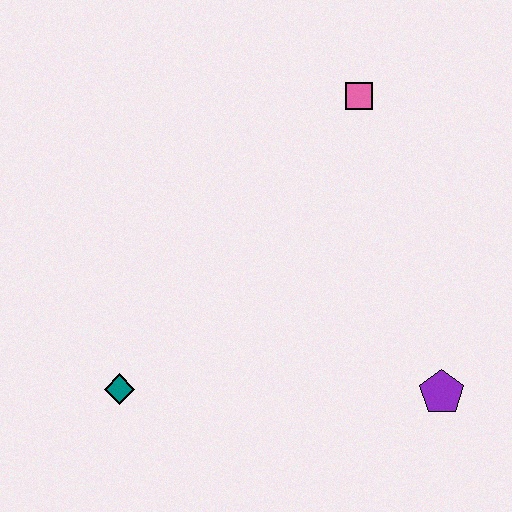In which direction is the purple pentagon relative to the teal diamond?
The purple pentagon is to the right of the teal diamond.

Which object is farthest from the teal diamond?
The pink square is farthest from the teal diamond.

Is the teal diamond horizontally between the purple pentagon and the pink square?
No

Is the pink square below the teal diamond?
No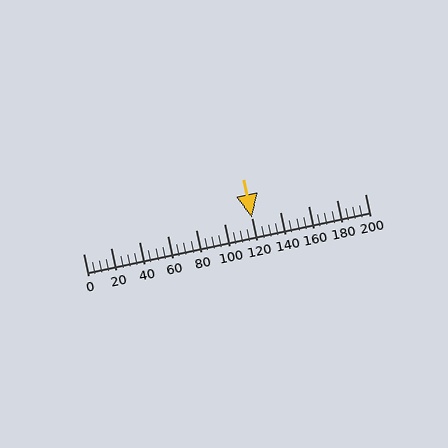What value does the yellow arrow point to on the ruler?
The yellow arrow points to approximately 120.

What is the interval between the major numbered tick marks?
The major tick marks are spaced 20 units apart.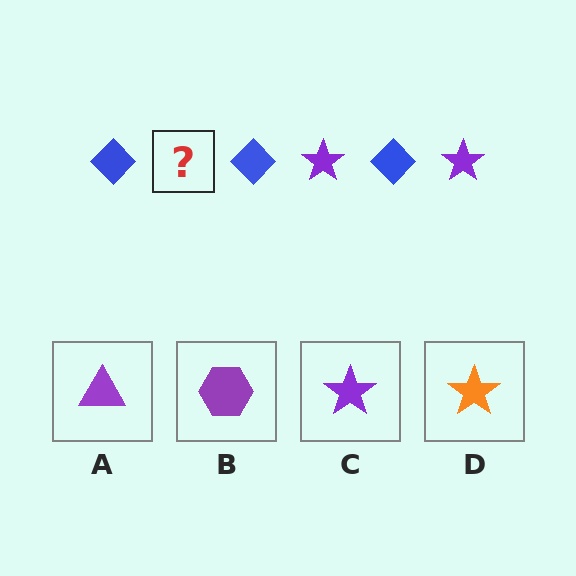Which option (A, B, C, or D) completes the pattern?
C.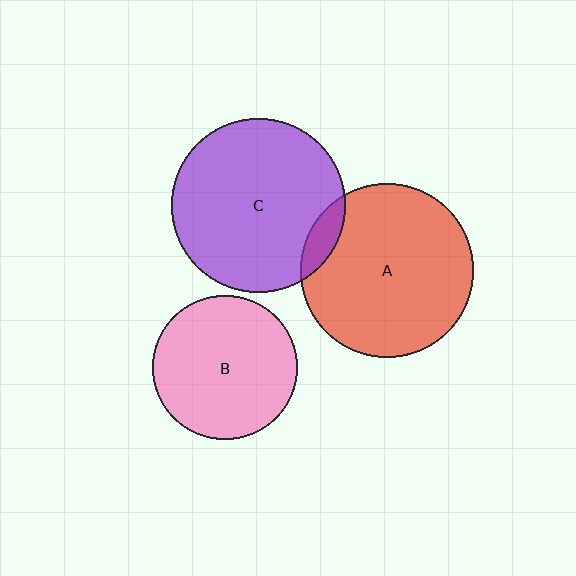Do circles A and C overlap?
Yes.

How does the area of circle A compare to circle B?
Approximately 1.4 times.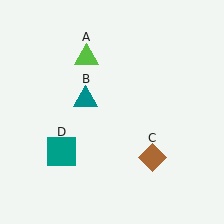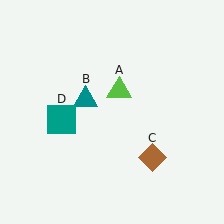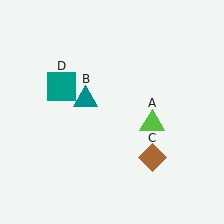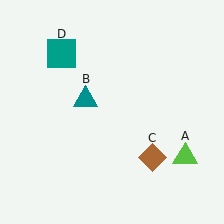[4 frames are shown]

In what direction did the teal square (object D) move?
The teal square (object D) moved up.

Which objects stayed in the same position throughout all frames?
Teal triangle (object B) and brown diamond (object C) remained stationary.